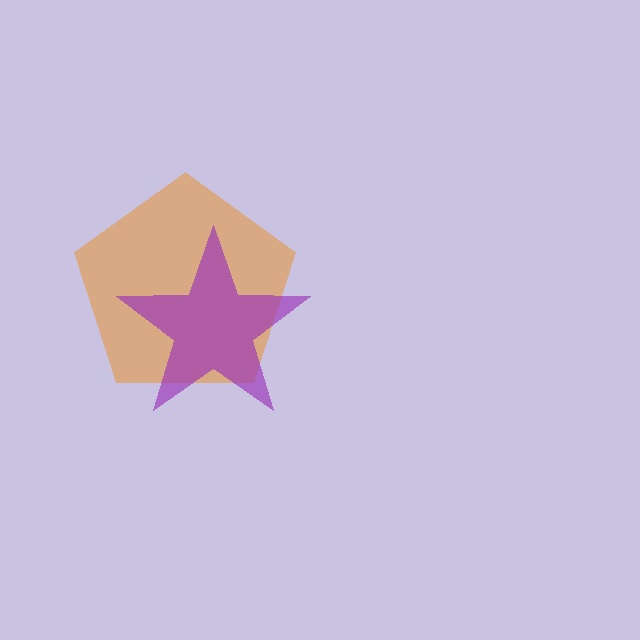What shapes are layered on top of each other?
The layered shapes are: an orange pentagon, a purple star.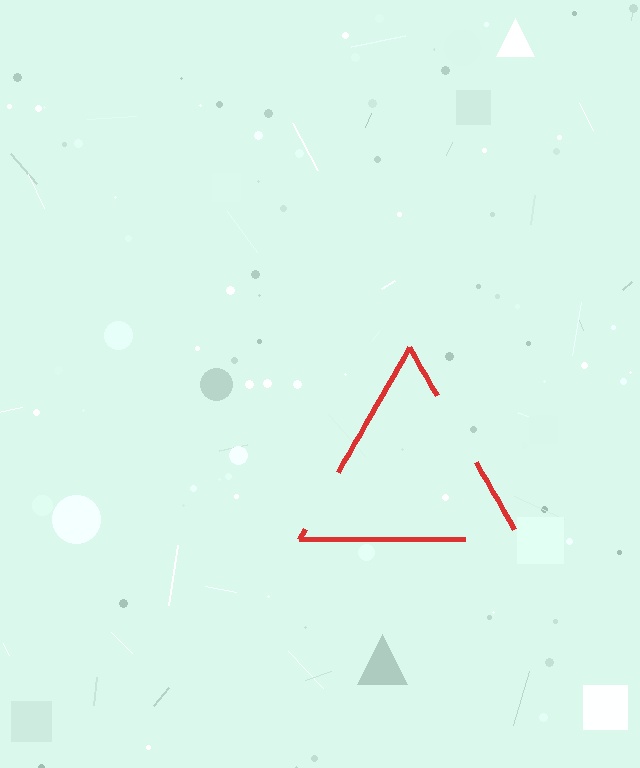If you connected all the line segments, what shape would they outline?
They would outline a triangle.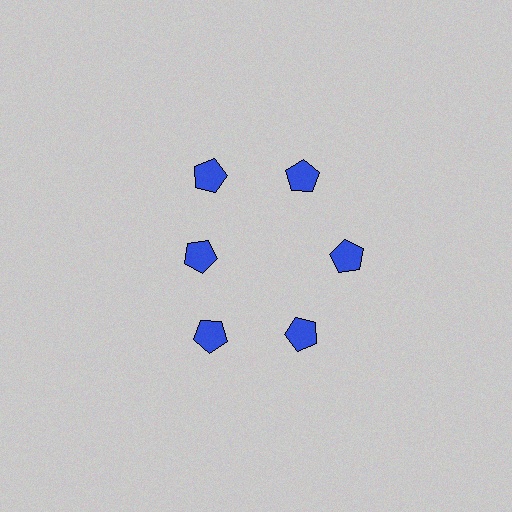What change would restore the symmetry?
The symmetry would be restored by moving it outward, back onto the ring so that all 6 pentagons sit at equal angles and equal distance from the center.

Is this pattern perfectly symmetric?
No. The 6 blue pentagons are arranged in a ring, but one element near the 9 o'clock position is pulled inward toward the center, breaking the 6-fold rotational symmetry.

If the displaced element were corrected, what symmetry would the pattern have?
It would have 6-fold rotational symmetry — the pattern would map onto itself every 60 degrees.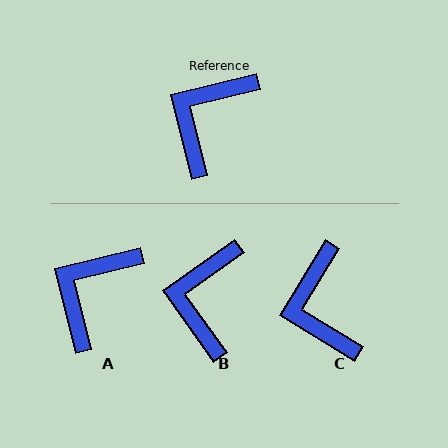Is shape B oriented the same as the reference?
No, it is off by about 22 degrees.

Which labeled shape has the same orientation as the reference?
A.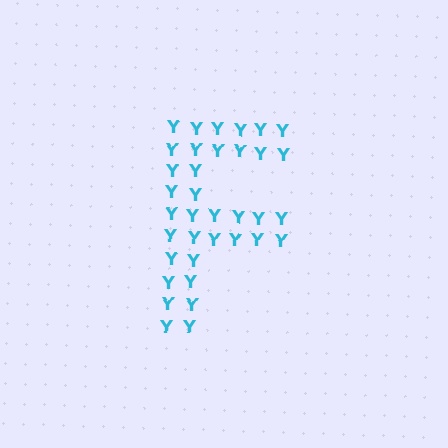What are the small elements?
The small elements are letter Y's.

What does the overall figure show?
The overall figure shows the letter F.